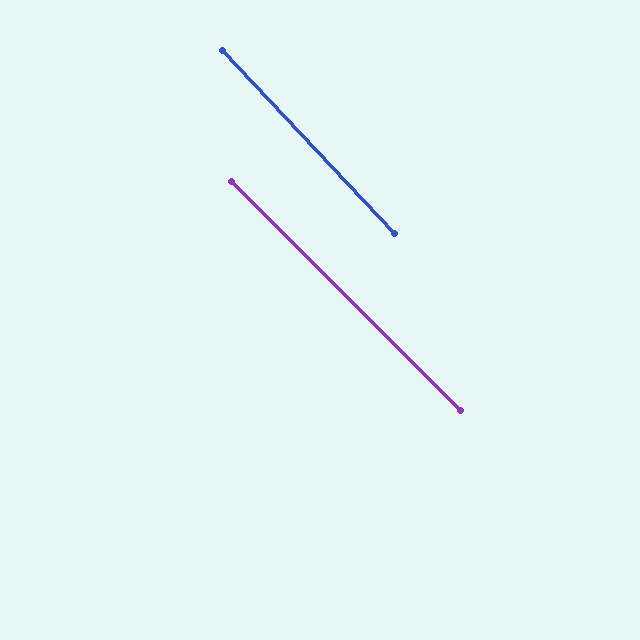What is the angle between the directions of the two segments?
Approximately 2 degrees.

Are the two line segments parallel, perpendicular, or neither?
Parallel — their directions differ by only 1.5°.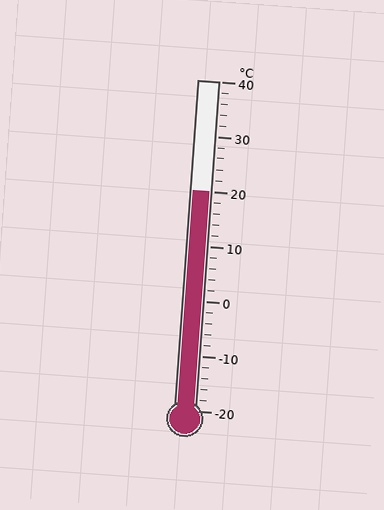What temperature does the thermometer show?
The thermometer shows approximately 20°C.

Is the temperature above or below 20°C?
The temperature is at 20°C.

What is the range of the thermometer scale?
The thermometer scale ranges from -20°C to 40°C.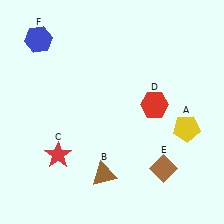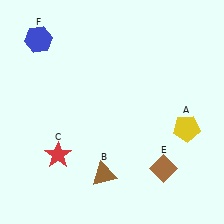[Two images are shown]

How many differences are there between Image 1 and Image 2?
There is 1 difference between the two images.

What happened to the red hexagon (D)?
The red hexagon (D) was removed in Image 2. It was in the top-right area of Image 1.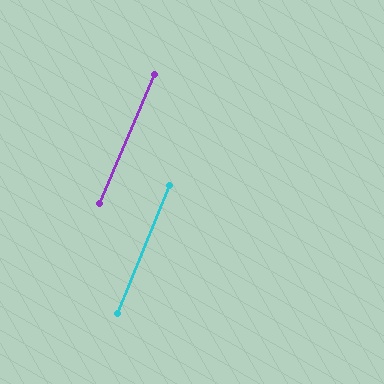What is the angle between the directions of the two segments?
Approximately 1 degree.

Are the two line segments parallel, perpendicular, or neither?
Parallel — their directions differ by only 1.3°.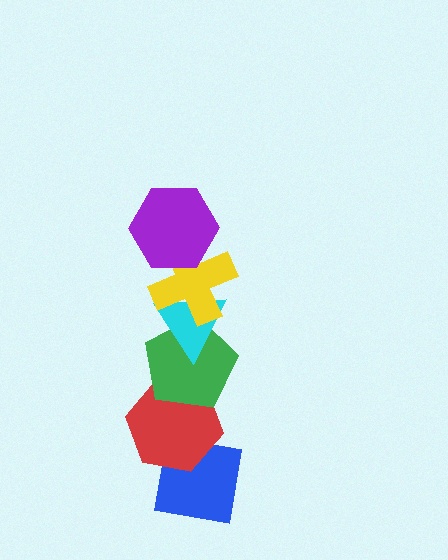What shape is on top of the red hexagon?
The green pentagon is on top of the red hexagon.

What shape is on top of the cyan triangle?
The yellow cross is on top of the cyan triangle.